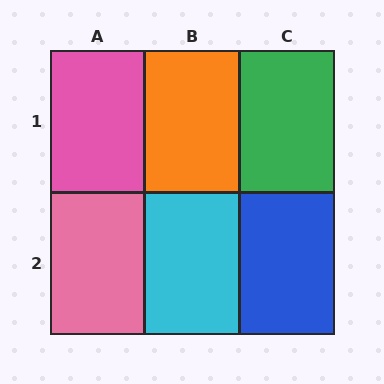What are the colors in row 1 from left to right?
Pink, orange, green.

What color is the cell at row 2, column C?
Blue.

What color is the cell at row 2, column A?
Pink.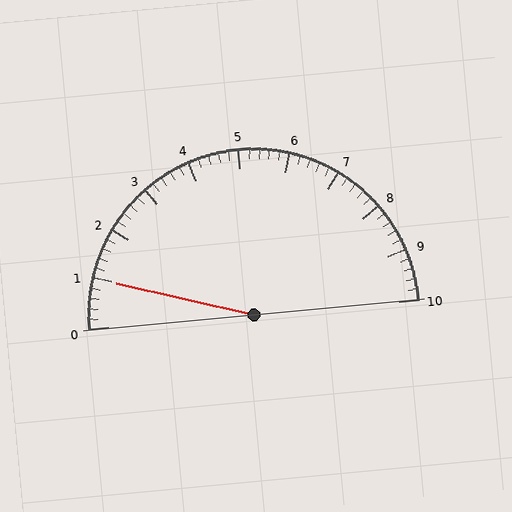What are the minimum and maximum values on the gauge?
The gauge ranges from 0 to 10.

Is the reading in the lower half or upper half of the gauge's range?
The reading is in the lower half of the range (0 to 10).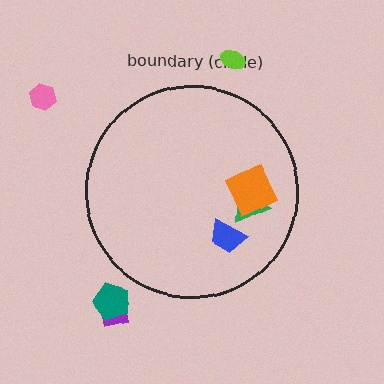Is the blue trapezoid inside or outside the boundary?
Inside.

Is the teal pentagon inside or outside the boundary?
Outside.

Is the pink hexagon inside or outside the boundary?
Outside.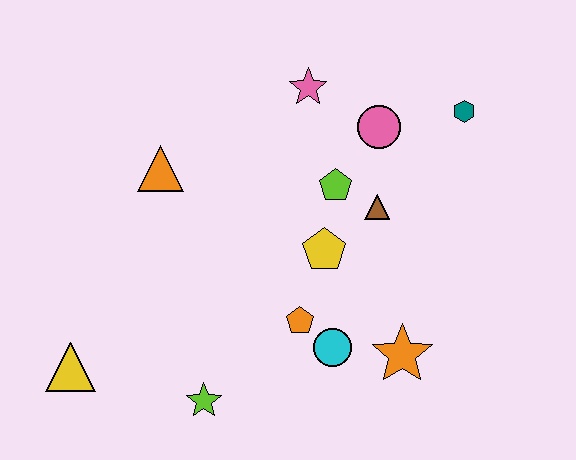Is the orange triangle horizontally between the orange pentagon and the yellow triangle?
Yes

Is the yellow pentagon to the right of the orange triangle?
Yes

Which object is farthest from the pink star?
The yellow triangle is farthest from the pink star.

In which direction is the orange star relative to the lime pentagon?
The orange star is below the lime pentagon.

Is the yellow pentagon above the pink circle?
No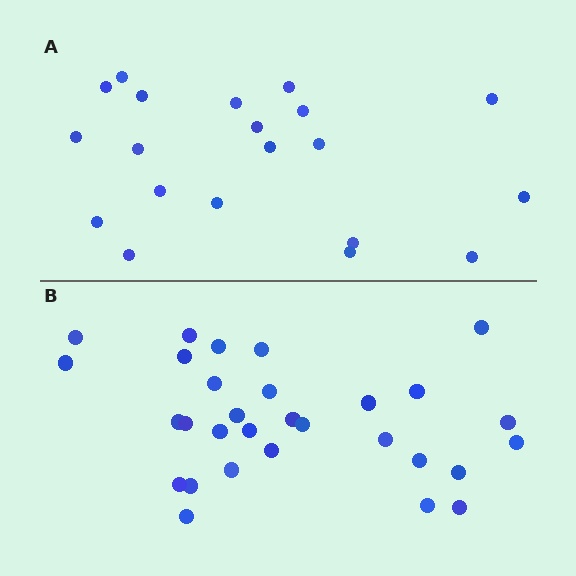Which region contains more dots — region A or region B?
Region B (the bottom region) has more dots.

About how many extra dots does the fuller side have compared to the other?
Region B has roughly 10 or so more dots than region A.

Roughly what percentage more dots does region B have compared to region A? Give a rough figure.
About 50% more.